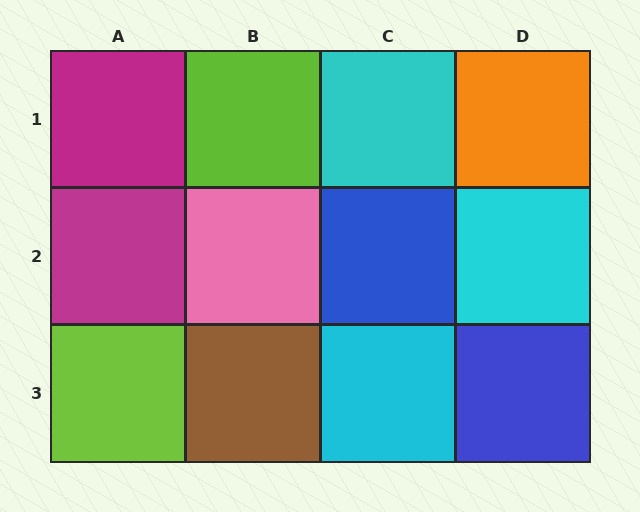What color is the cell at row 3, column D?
Blue.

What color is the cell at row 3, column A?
Lime.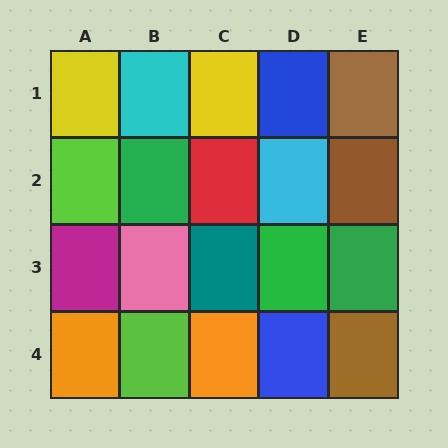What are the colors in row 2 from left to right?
Lime, green, red, cyan, brown.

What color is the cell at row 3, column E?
Green.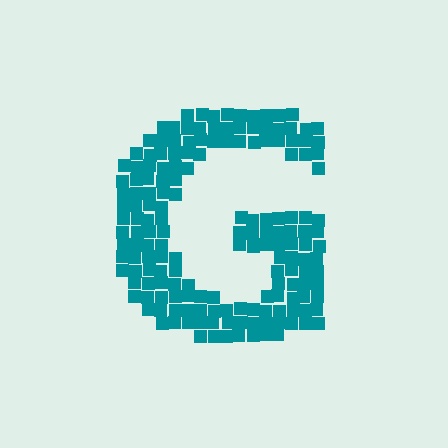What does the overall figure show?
The overall figure shows the letter G.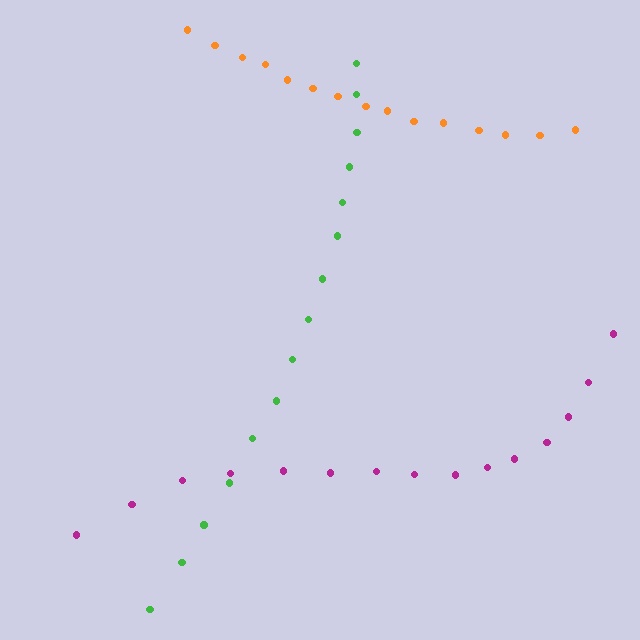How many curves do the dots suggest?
There are 3 distinct paths.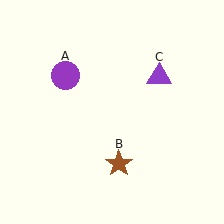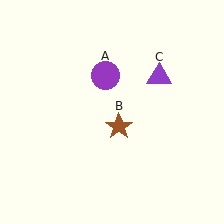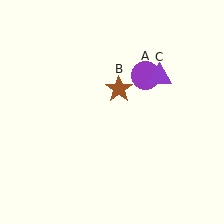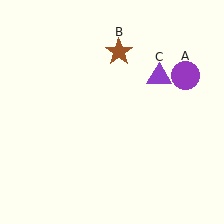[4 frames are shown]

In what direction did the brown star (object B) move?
The brown star (object B) moved up.